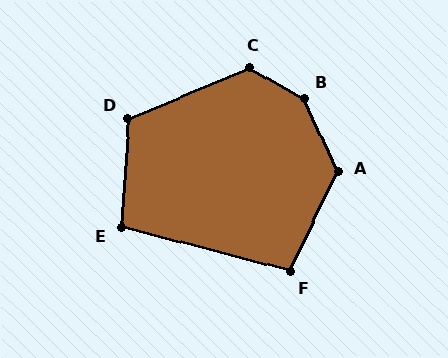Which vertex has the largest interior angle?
B, at approximately 143 degrees.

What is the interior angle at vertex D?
Approximately 116 degrees (obtuse).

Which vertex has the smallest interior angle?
F, at approximately 101 degrees.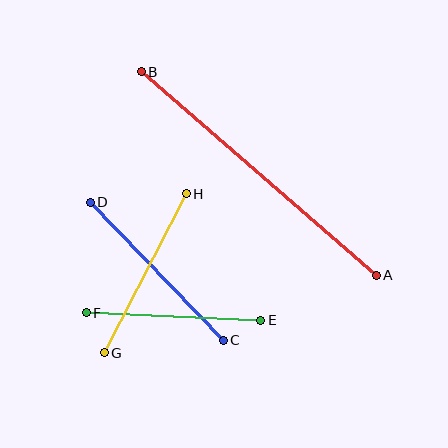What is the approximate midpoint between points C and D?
The midpoint is at approximately (157, 271) pixels.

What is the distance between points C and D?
The distance is approximately 192 pixels.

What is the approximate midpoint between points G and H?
The midpoint is at approximately (145, 273) pixels.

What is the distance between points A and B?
The distance is approximately 311 pixels.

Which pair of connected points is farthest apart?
Points A and B are farthest apart.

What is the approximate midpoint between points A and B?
The midpoint is at approximately (259, 174) pixels.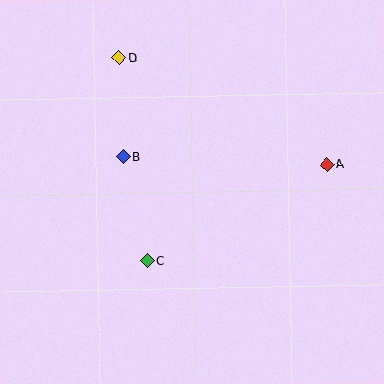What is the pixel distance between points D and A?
The distance between D and A is 233 pixels.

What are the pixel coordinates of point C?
Point C is at (148, 261).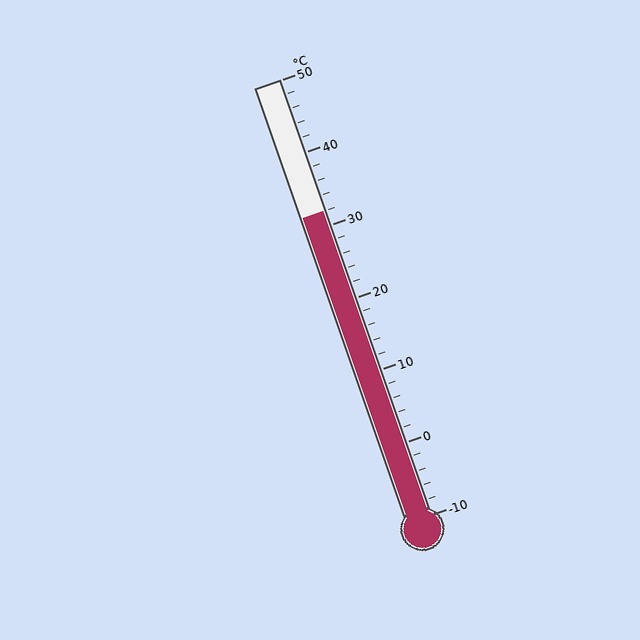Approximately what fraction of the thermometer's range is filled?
The thermometer is filled to approximately 70% of its range.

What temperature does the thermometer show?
The thermometer shows approximately 32°C.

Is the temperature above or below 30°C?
The temperature is above 30°C.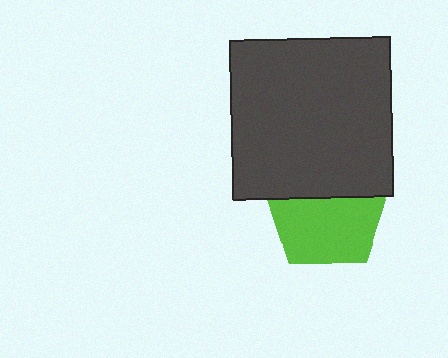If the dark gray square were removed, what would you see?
You would see the complete lime pentagon.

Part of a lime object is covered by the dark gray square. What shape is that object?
It is a pentagon.